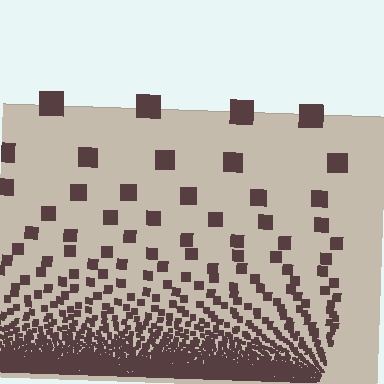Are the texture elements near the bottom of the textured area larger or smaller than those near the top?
Smaller. The gradient is inverted — elements near the bottom are smaller and denser.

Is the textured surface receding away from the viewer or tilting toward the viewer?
The surface appears to tilt toward the viewer. Texture elements get larger and sparser toward the top.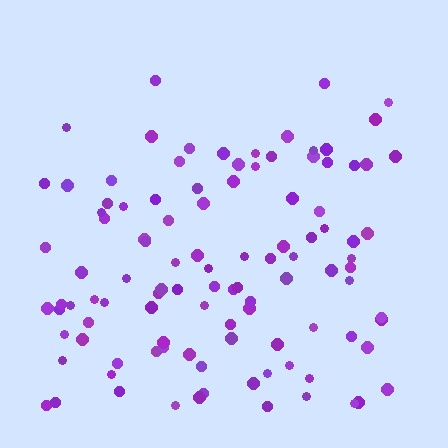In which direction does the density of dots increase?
From top to bottom, with the bottom side densest.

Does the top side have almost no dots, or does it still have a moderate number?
Still a moderate number, just noticeably fewer than the bottom.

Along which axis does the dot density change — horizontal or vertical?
Vertical.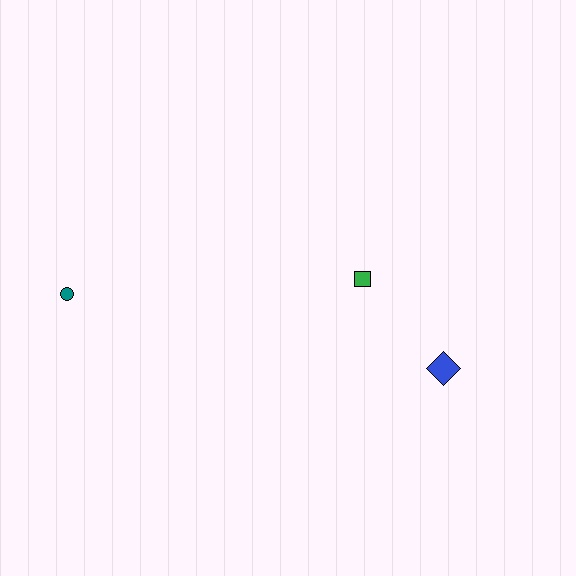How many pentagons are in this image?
There are no pentagons.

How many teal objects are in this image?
There is 1 teal object.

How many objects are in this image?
There are 3 objects.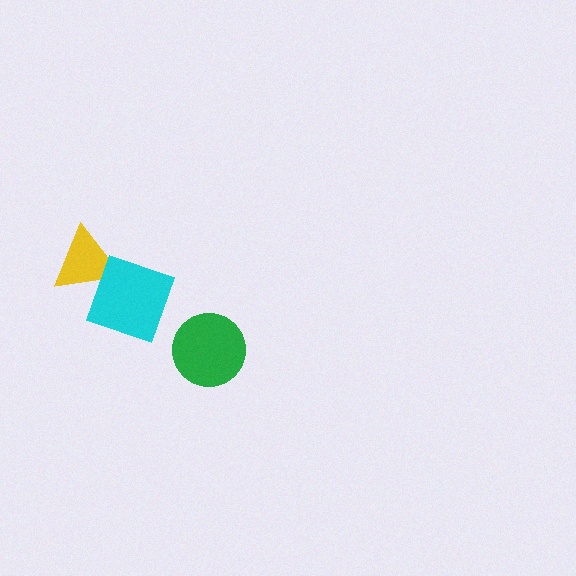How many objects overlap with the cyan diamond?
1 object overlaps with the cyan diamond.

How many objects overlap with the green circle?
0 objects overlap with the green circle.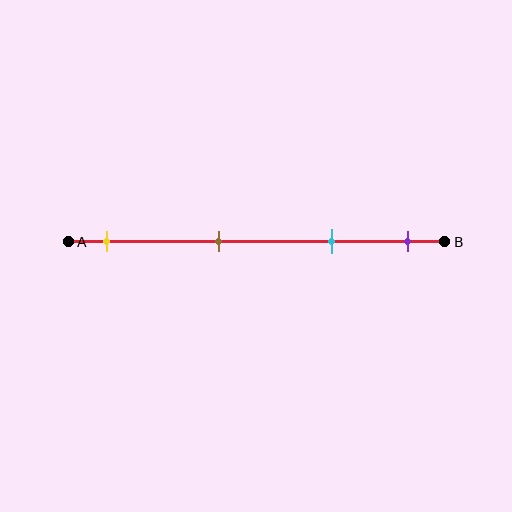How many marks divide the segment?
There are 4 marks dividing the segment.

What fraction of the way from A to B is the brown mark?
The brown mark is approximately 40% (0.4) of the way from A to B.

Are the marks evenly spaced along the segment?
No, the marks are not evenly spaced.